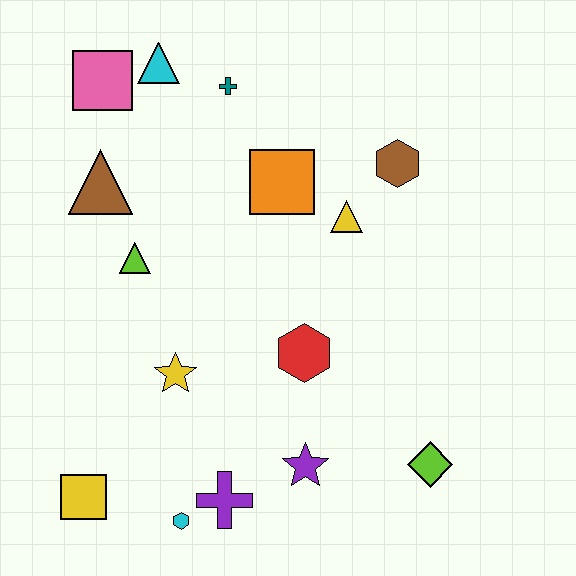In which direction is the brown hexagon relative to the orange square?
The brown hexagon is to the right of the orange square.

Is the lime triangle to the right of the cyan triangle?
No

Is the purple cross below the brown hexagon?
Yes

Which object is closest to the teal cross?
The cyan triangle is closest to the teal cross.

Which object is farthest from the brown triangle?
The lime diamond is farthest from the brown triangle.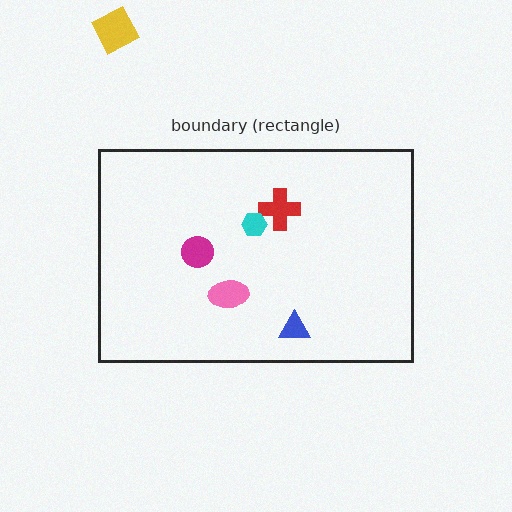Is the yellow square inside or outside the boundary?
Outside.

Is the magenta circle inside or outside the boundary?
Inside.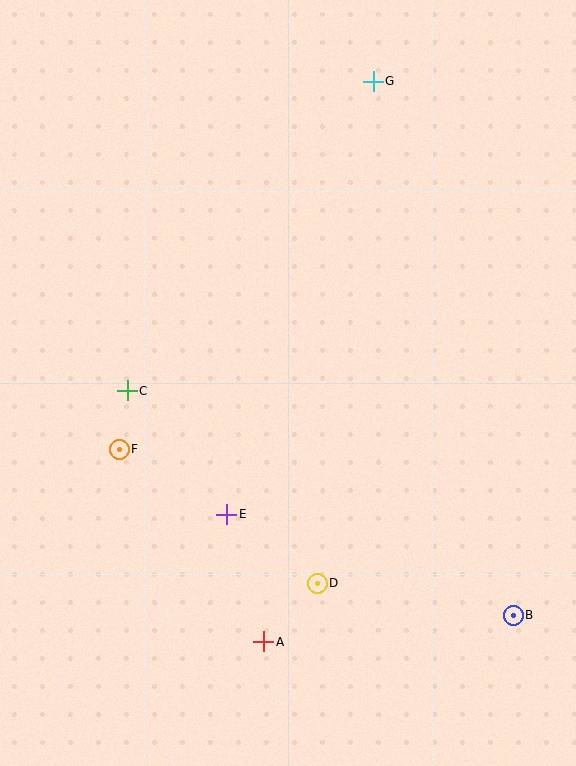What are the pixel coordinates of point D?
Point D is at (317, 583).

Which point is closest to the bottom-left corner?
Point A is closest to the bottom-left corner.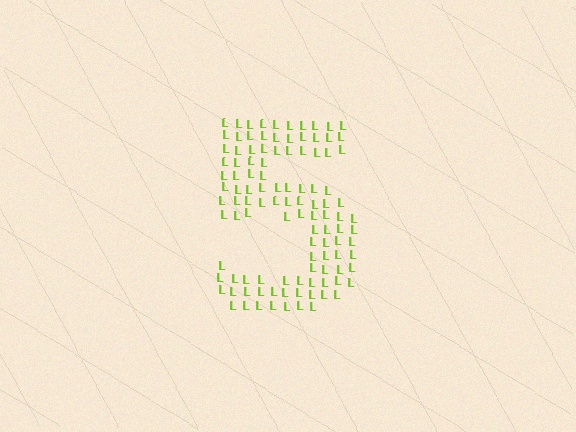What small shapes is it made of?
It is made of small letter L's.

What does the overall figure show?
The overall figure shows the digit 5.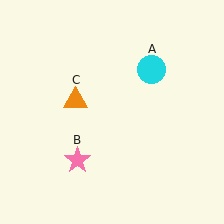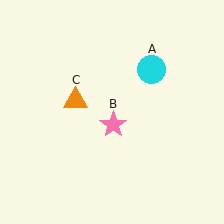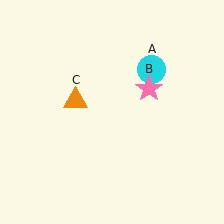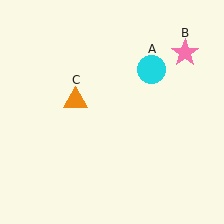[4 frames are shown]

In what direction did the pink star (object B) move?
The pink star (object B) moved up and to the right.